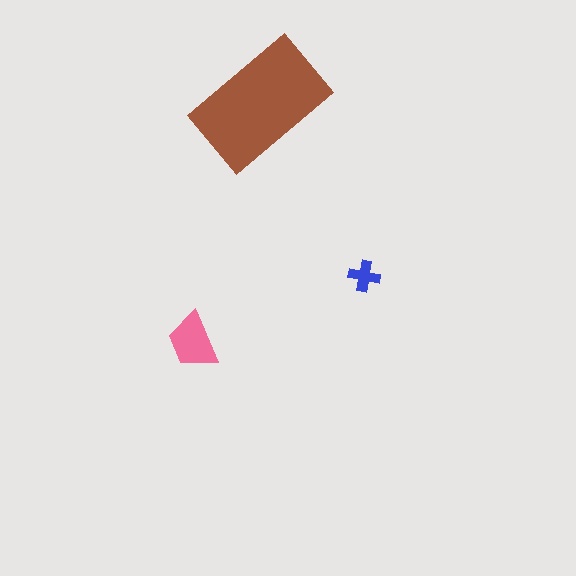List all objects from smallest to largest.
The blue cross, the pink trapezoid, the brown rectangle.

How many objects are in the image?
There are 3 objects in the image.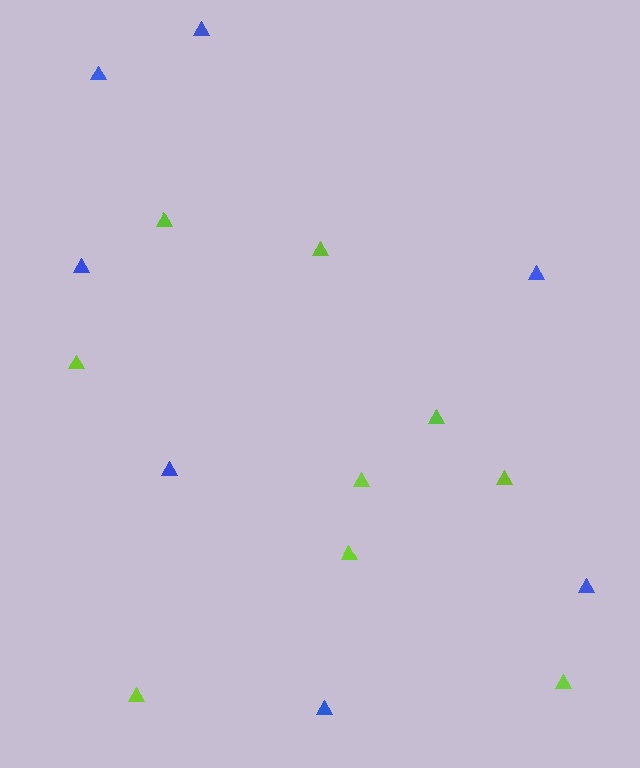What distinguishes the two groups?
There are 2 groups: one group of blue triangles (7) and one group of lime triangles (9).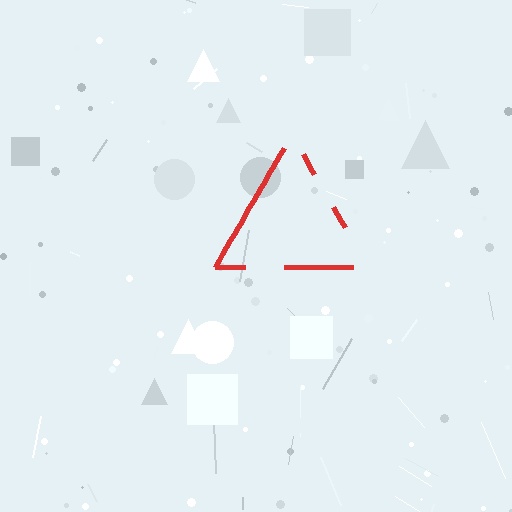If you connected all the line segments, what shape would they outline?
They would outline a triangle.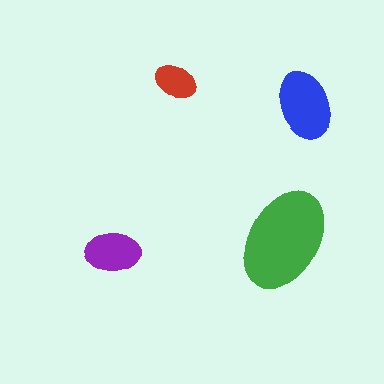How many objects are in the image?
There are 4 objects in the image.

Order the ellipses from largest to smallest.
the green one, the blue one, the purple one, the red one.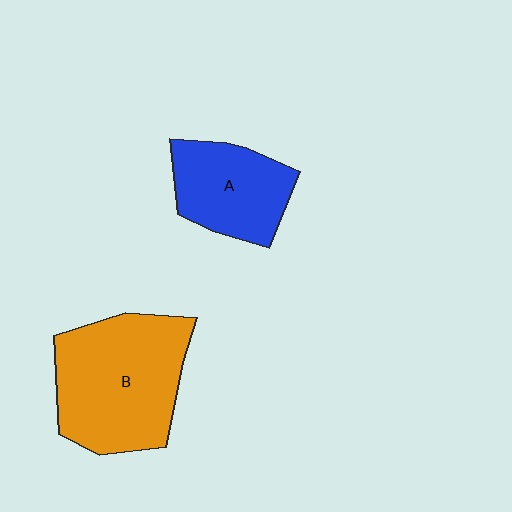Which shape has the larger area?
Shape B (orange).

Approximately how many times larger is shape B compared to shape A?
Approximately 1.6 times.